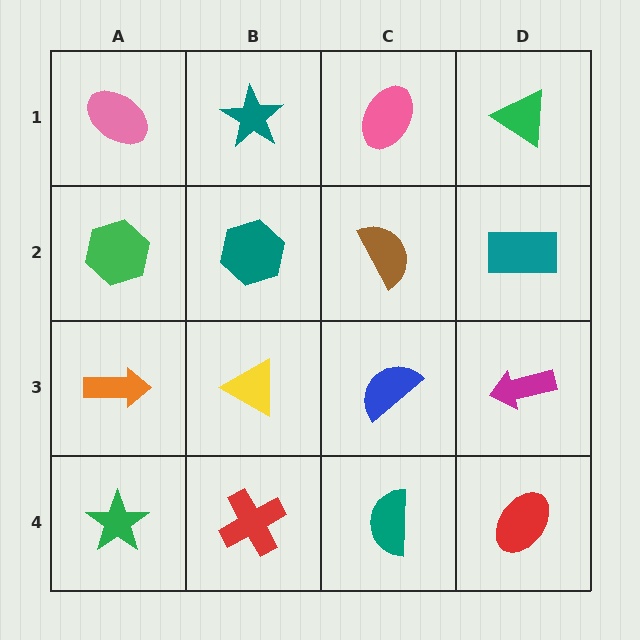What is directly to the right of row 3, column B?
A blue semicircle.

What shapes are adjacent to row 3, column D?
A teal rectangle (row 2, column D), a red ellipse (row 4, column D), a blue semicircle (row 3, column C).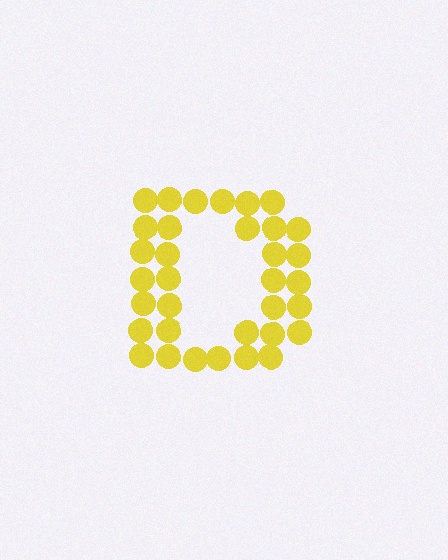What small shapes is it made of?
It is made of small circles.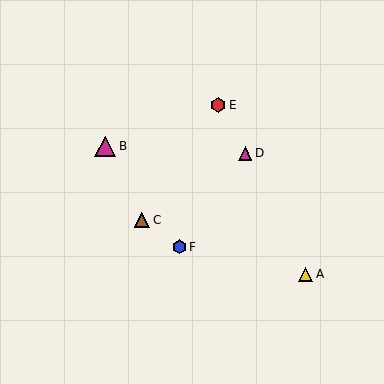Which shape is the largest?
The magenta triangle (labeled B) is the largest.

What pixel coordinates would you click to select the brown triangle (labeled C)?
Click at (142, 220) to select the brown triangle C.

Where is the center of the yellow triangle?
The center of the yellow triangle is at (306, 274).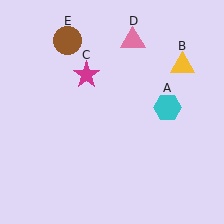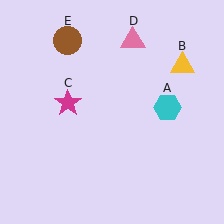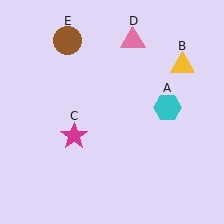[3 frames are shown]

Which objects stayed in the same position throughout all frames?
Cyan hexagon (object A) and yellow triangle (object B) and pink triangle (object D) and brown circle (object E) remained stationary.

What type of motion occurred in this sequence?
The magenta star (object C) rotated counterclockwise around the center of the scene.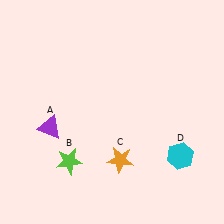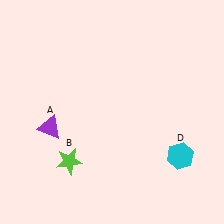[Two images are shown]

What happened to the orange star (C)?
The orange star (C) was removed in Image 2. It was in the bottom-right area of Image 1.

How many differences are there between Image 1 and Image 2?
There is 1 difference between the two images.